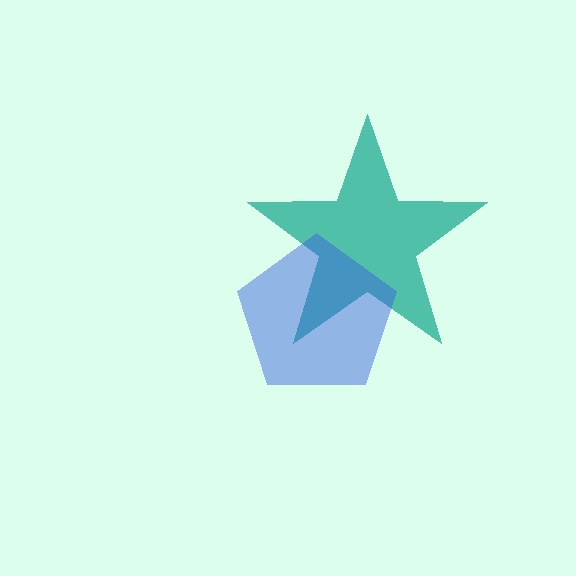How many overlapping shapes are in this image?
There are 2 overlapping shapes in the image.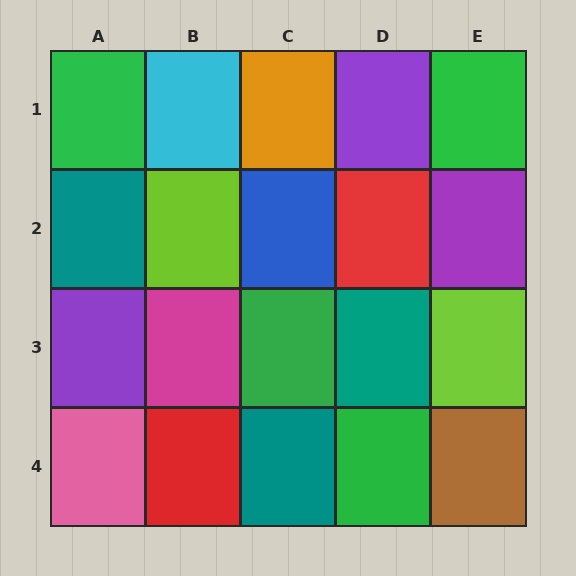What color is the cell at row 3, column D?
Teal.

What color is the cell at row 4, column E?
Brown.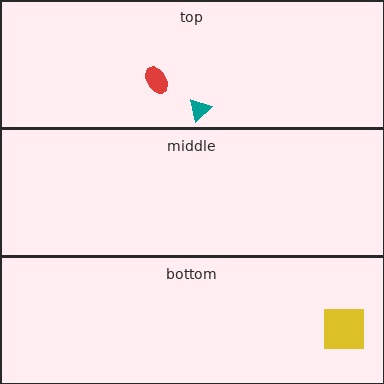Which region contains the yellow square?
The bottom region.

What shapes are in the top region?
The teal triangle, the red ellipse.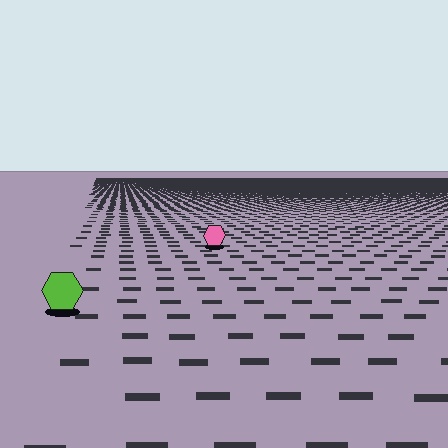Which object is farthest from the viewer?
The pink hexagon is farthest from the viewer. It appears smaller and the ground texture around it is denser.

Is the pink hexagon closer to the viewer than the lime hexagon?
No. The lime hexagon is closer — you can tell from the texture gradient: the ground texture is coarser near it.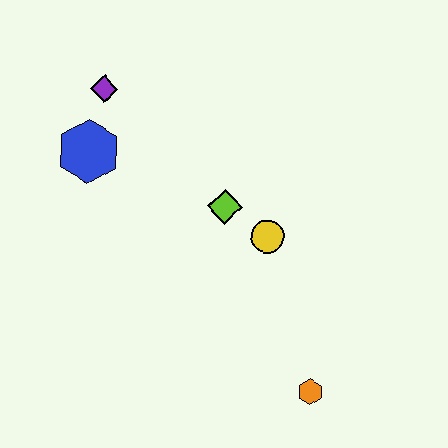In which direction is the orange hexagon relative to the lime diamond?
The orange hexagon is below the lime diamond.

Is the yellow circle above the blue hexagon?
No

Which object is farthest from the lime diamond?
The orange hexagon is farthest from the lime diamond.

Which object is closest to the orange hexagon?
The yellow circle is closest to the orange hexagon.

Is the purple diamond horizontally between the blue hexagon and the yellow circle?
Yes